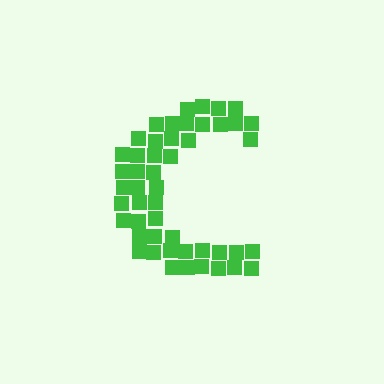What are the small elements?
The small elements are squares.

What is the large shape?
The large shape is the letter C.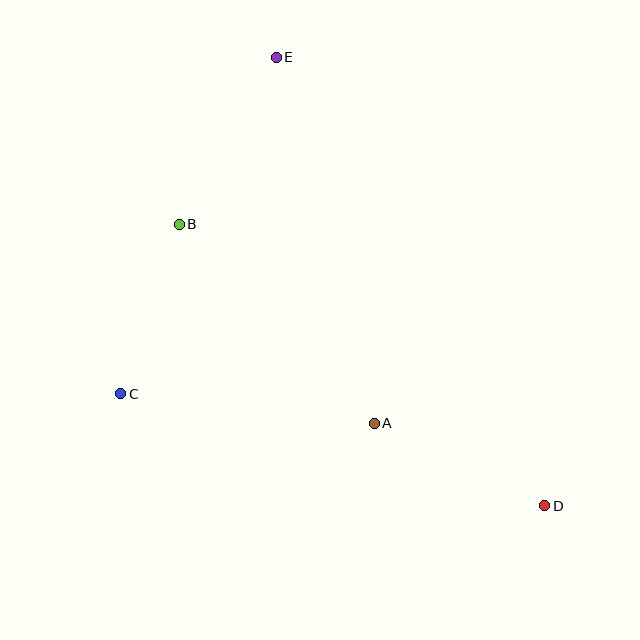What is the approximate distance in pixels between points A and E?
The distance between A and E is approximately 379 pixels.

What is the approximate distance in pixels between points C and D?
The distance between C and D is approximately 438 pixels.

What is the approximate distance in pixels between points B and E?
The distance between B and E is approximately 193 pixels.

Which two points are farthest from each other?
Points D and E are farthest from each other.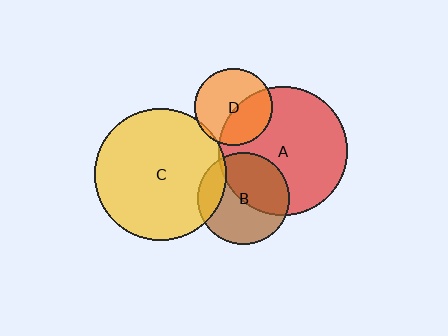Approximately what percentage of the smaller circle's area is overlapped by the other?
Approximately 20%.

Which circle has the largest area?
Circle C (yellow).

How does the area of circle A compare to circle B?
Approximately 2.0 times.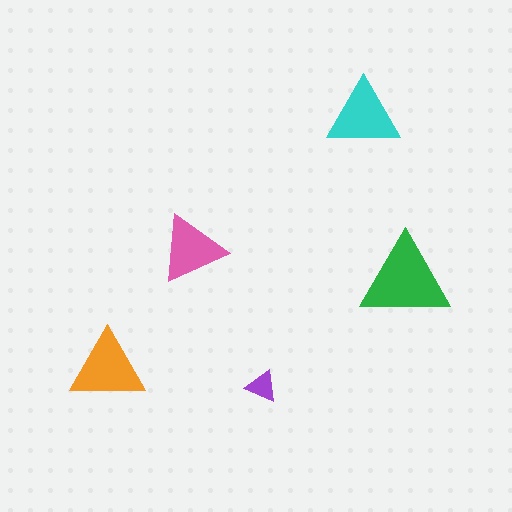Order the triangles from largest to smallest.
the green one, the orange one, the cyan one, the pink one, the purple one.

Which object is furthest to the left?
The orange triangle is leftmost.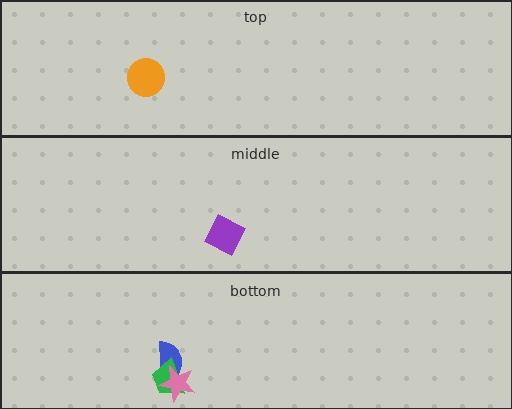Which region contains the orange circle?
The top region.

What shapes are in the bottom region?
The blue semicircle, the green trapezoid, the pink star.